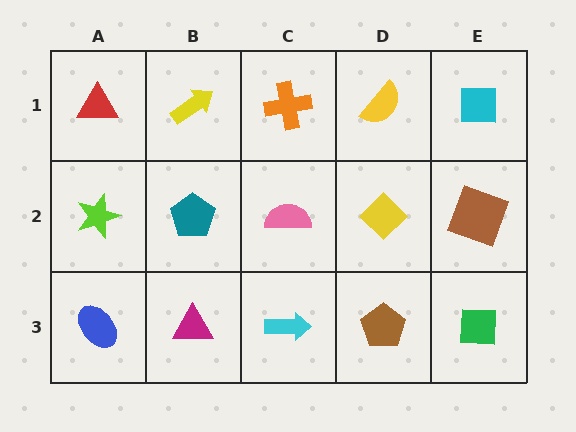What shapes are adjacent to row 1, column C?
A pink semicircle (row 2, column C), a yellow arrow (row 1, column B), a yellow semicircle (row 1, column D).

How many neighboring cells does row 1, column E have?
2.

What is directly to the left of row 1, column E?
A yellow semicircle.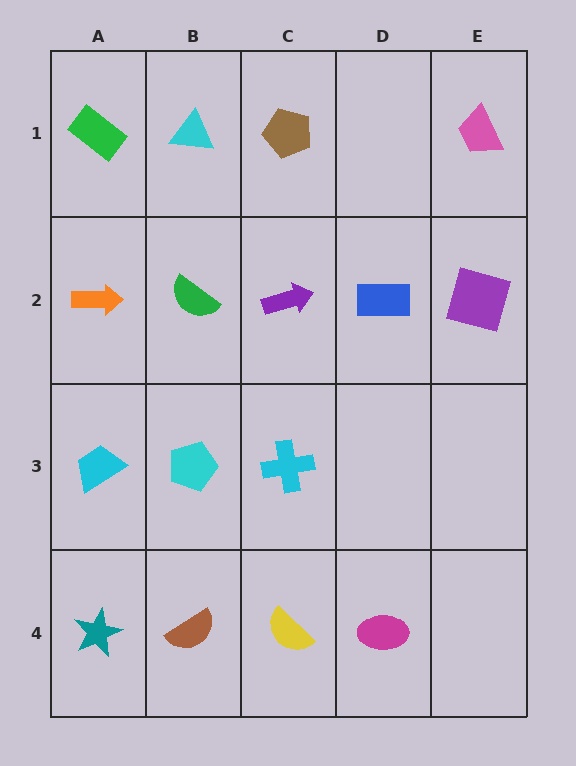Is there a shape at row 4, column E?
No, that cell is empty.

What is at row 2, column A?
An orange arrow.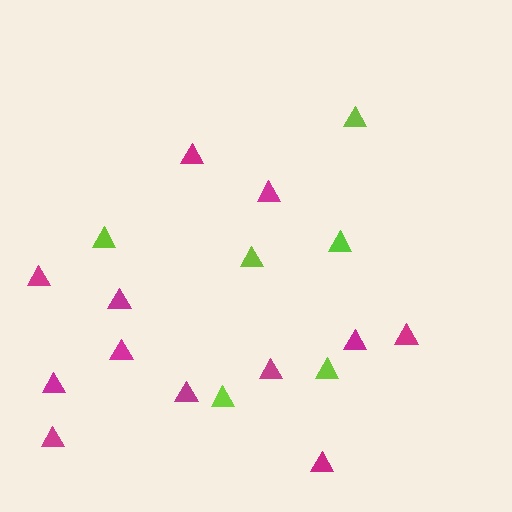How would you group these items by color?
There are 2 groups: one group of magenta triangles (12) and one group of lime triangles (6).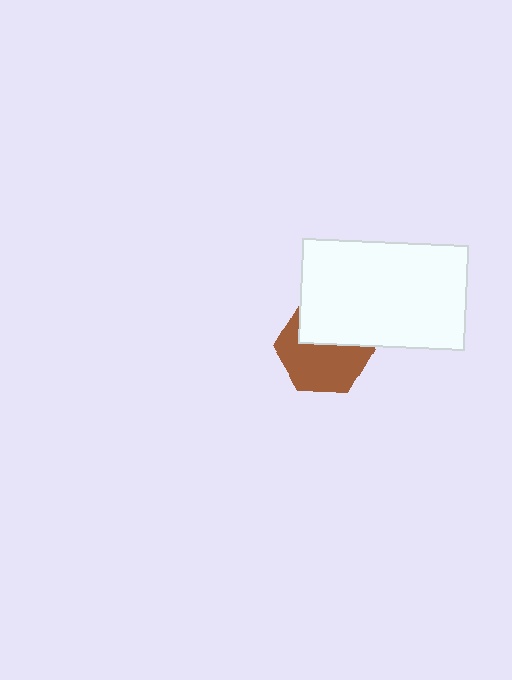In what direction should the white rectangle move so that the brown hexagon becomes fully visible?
The white rectangle should move up. That is the shortest direction to clear the overlap and leave the brown hexagon fully visible.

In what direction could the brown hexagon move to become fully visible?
The brown hexagon could move down. That would shift it out from behind the white rectangle entirely.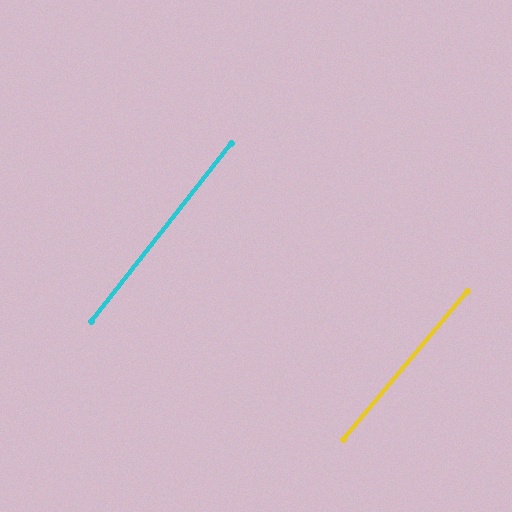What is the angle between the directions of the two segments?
Approximately 2 degrees.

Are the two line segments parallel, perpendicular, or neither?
Parallel — their directions differ by only 1.6°.